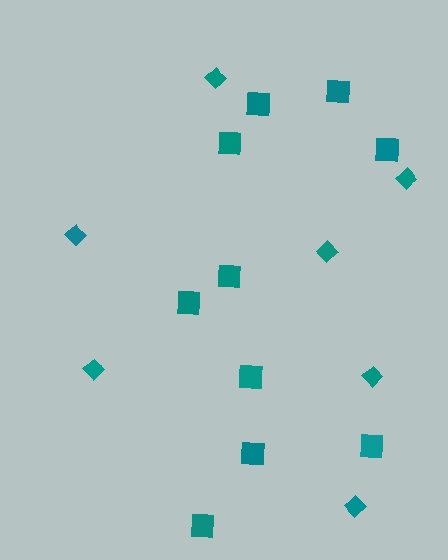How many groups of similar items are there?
There are 2 groups: one group of squares (10) and one group of diamonds (7).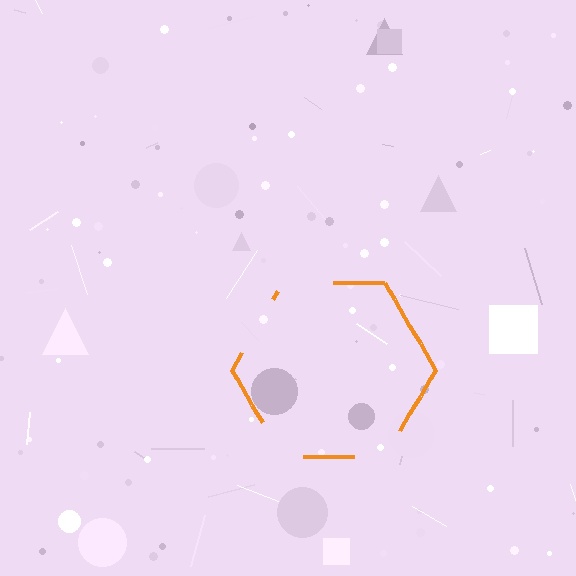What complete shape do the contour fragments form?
The contour fragments form a hexagon.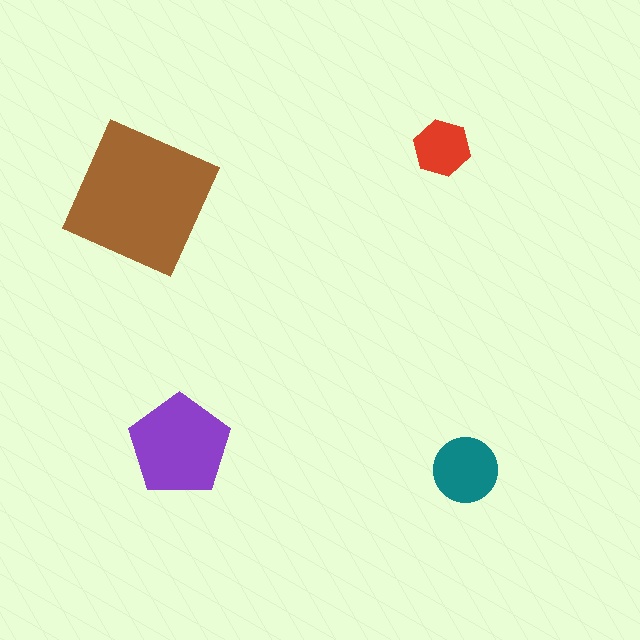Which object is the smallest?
The red hexagon.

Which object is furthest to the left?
The brown square is leftmost.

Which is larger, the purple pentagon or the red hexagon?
The purple pentagon.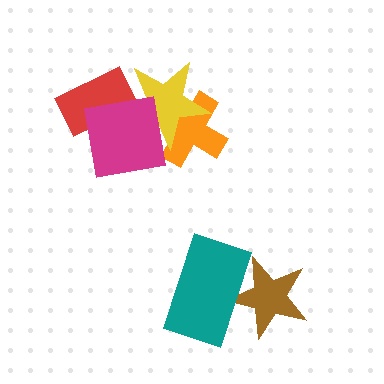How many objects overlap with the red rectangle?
2 objects overlap with the red rectangle.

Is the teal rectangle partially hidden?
No, no other shape covers it.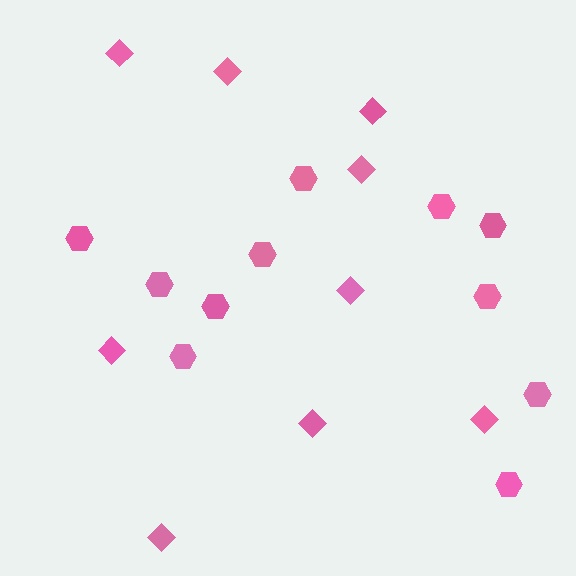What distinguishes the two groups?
There are 2 groups: one group of diamonds (9) and one group of hexagons (11).